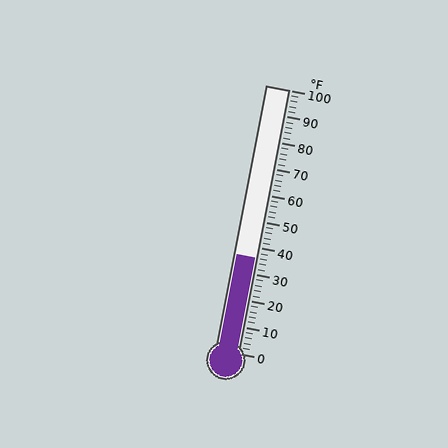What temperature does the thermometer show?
The thermometer shows approximately 36°F.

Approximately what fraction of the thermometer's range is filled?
The thermometer is filled to approximately 35% of its range.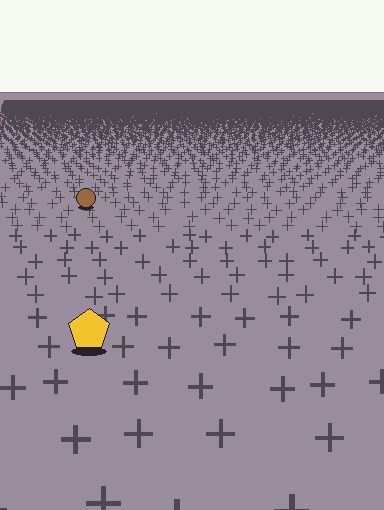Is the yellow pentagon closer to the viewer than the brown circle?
Yes. The yellow pentagon is closer — you can tell from the texture gradient: the ground texture is coarser near it.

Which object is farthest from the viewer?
The brown circle is farthest from the viewer. It appears smaller and the ground texture around it is denser.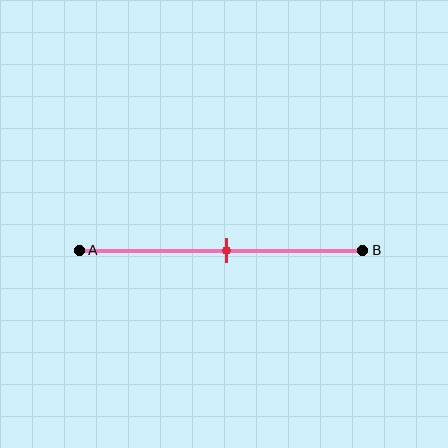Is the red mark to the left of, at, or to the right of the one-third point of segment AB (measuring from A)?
The red mark is to the right of the one-third point of segment AB.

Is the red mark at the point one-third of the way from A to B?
No, the mark is at about 50% from A, not at the 33% one-third point.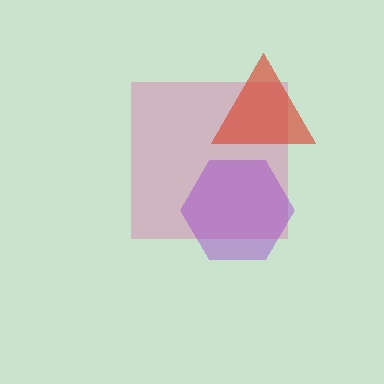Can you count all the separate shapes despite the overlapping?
Yes, there are 3 separate shapes.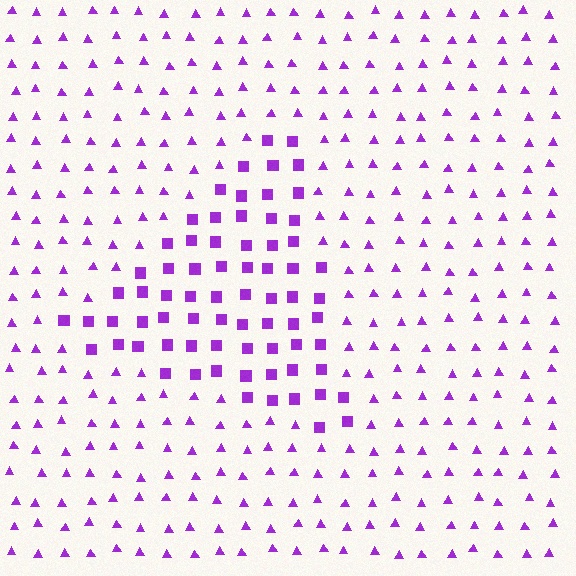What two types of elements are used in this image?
The image uses squares inside the triangle region and triangles outside it.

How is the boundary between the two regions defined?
The boundary is defined by a change in element shape: squares inside vs. triangles outside. All elements share the same color and spacing.